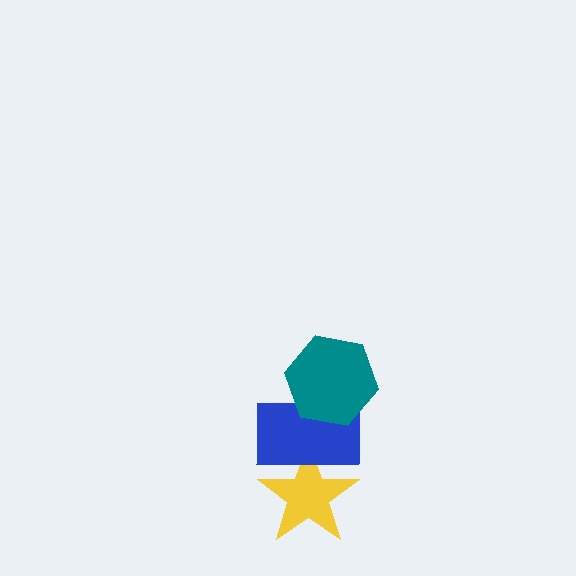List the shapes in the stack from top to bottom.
From top to bottom: the teal hexagon, the blue rectangle, the yellow star.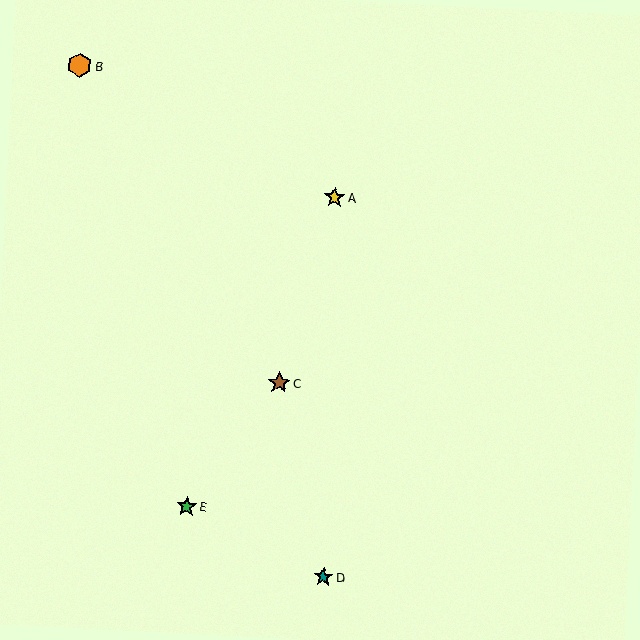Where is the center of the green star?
The center of the green star is at (187, 507).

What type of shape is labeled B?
Shape B is an orange hexagon.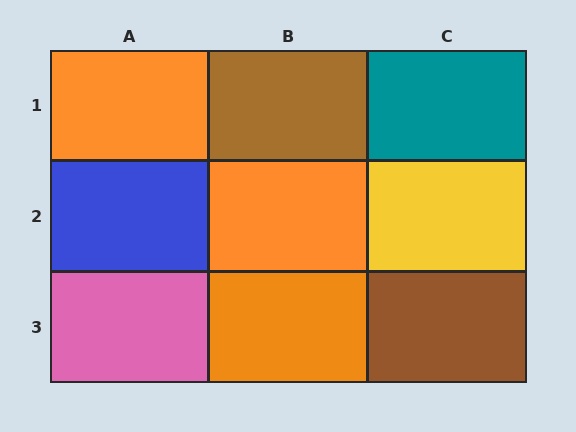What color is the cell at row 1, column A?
Orange.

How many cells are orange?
3 cells are orange.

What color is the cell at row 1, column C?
Teal.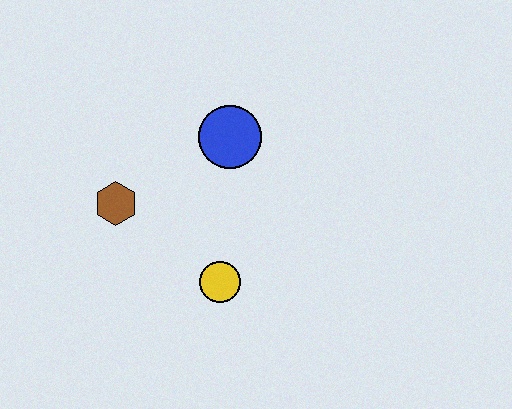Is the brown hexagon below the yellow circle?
No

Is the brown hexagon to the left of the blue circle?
Yes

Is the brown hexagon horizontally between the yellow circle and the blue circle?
No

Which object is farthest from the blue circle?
The yellow circle is farthest from the blue circle.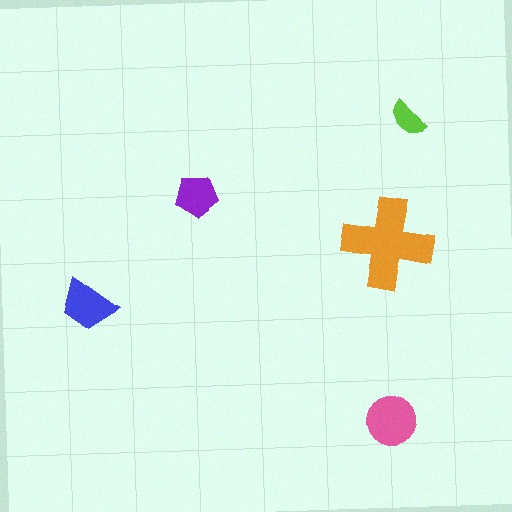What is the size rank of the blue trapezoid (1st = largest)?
3rd.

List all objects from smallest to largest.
The lime semicircle, the purple pentagon, the blue trapezoid, the pink circle, the orange cross.